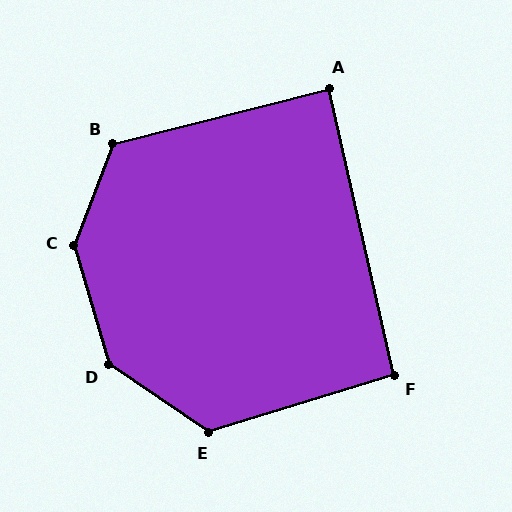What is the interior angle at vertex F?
Approximately 94 degrees (approximately right).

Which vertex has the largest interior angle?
C, at approximately 143 degrees.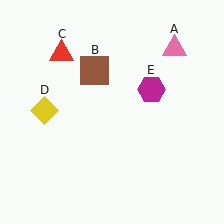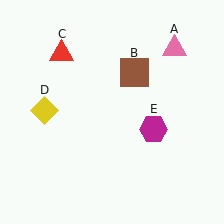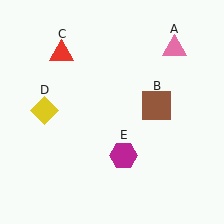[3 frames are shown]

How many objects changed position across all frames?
2 objects changed position: brown square (object B), magenta hexagon (object E).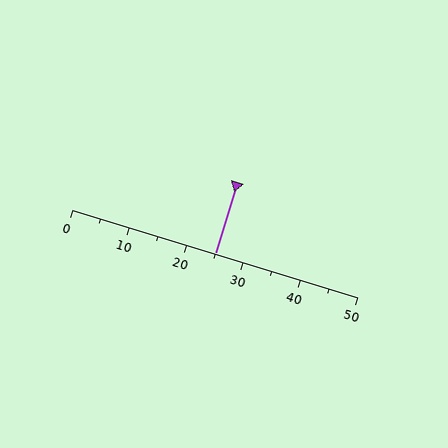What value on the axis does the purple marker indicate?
The marker indicates approximately 25.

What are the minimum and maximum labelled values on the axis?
The axis runs from 0 to 50.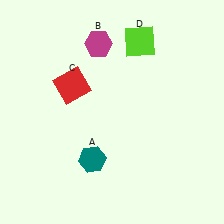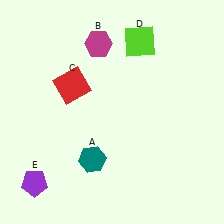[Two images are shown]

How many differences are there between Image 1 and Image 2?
There is 1 difference between the two images.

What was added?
A purple pentagon (E) was added in Image 2.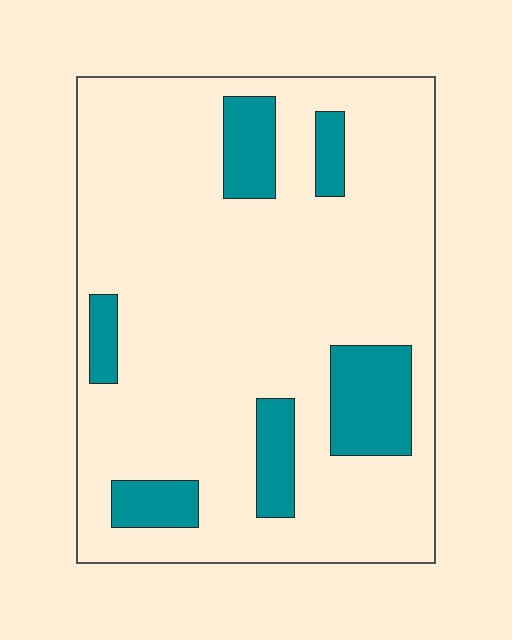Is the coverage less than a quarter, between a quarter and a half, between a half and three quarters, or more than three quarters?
Less than a quarter.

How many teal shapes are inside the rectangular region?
6.